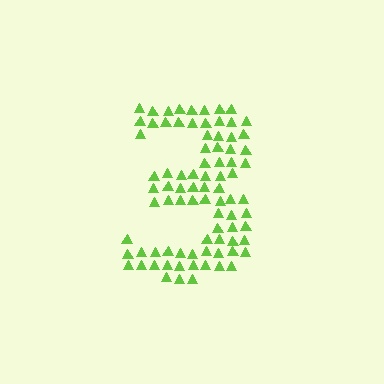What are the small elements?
The small elements are triangles.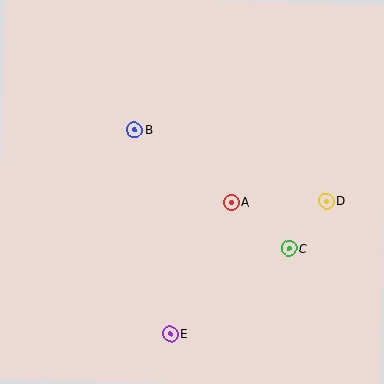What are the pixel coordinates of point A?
Point A is at (231, 203).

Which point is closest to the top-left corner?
Point B is closest to the top-left corner.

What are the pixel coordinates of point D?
Point D is at (326, 201).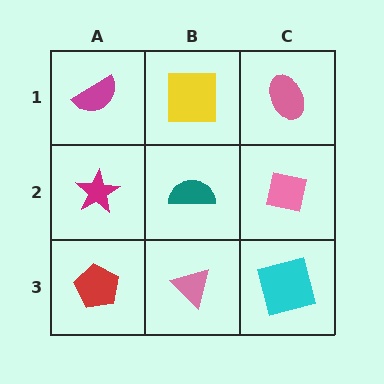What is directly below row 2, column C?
A cyan square.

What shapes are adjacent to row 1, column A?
A magenta star (row 2, column A), a yellow square (row 1, column B).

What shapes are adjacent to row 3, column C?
A pink square (row 2, column C), a pink triangle (row 3, column B).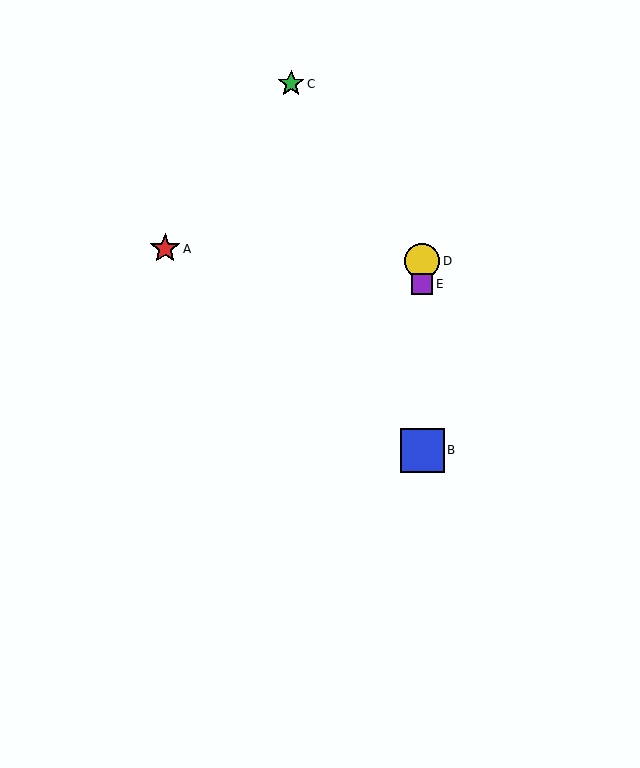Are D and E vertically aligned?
Yes, both are at x≈422.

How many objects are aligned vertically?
3 objects (B, D, E) are aligned vertically.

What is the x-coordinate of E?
Object E is at x≈422.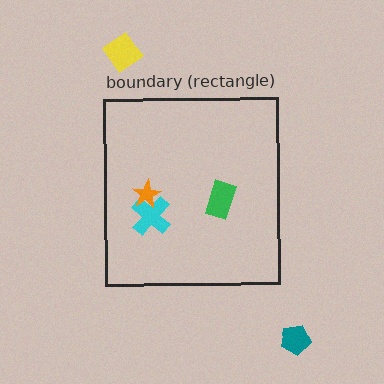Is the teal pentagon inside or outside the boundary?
Outside.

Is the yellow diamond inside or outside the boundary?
Outside.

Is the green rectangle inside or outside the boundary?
Inside.